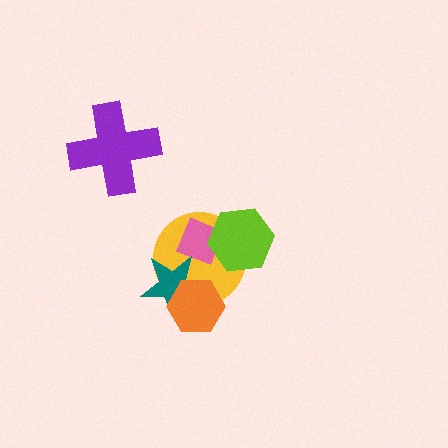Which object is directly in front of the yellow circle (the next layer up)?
The pink diamond is directly in front of the yellow circle.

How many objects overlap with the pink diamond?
3 objects overlap with the pink diamond.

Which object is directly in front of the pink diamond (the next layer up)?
The lime hexagon is directly in front of the pink diamond.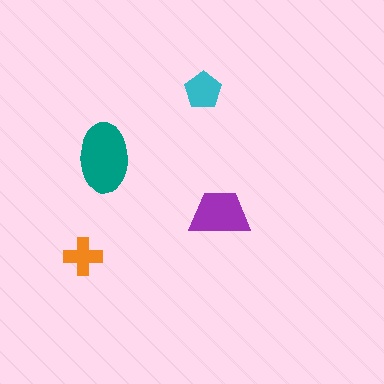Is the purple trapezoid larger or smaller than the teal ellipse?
Smaller.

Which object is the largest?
The teal ellipse.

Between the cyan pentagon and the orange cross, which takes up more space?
The cyan pentagon.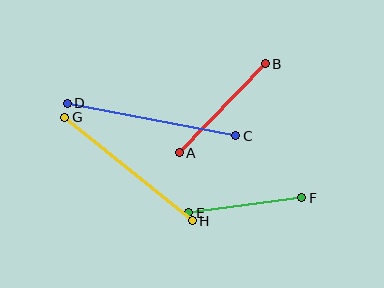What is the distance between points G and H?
The distance is approximately 164 pixels.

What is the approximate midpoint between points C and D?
The midpoint is at approximately (151, 120) pixels.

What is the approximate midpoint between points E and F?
The midpoint is at approximately (245, 205) pixels.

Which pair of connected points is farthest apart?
Points C and D are farthest apart.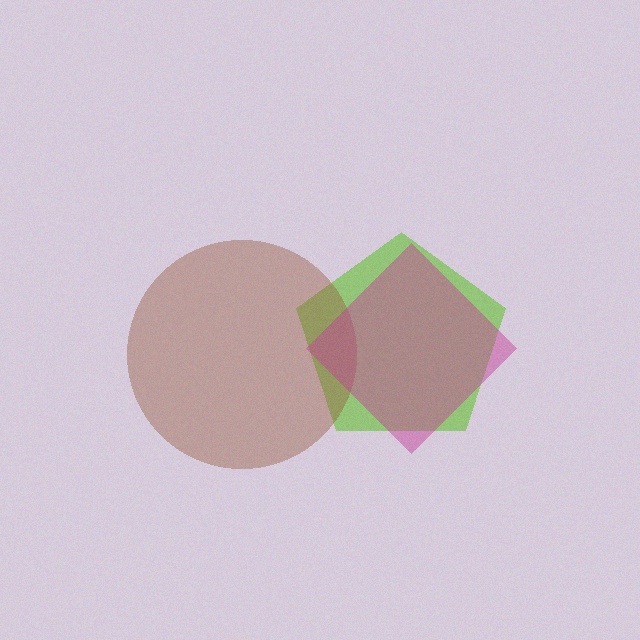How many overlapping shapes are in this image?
There are 3 overlapping shapes in the image.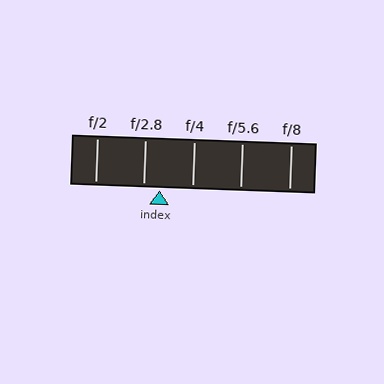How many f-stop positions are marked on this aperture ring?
There are 5 f-stop positions marked.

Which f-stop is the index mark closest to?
The index mark is closest to f/2.8.